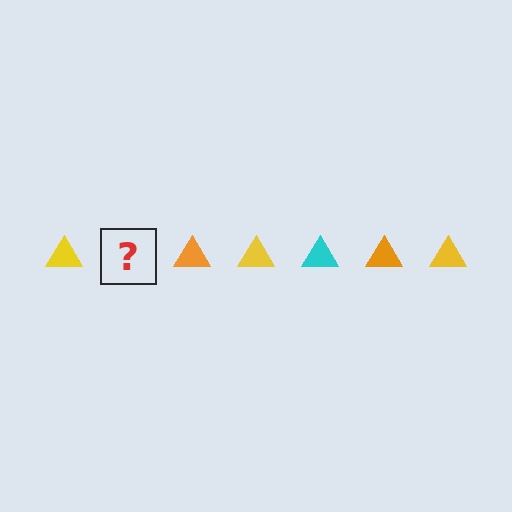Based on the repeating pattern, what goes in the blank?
The blank should be a cyan triangle.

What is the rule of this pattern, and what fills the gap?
The rule is that the pattern cycles through yellow, cyan, orange triangles. The gap should be filled with a cyan triangle.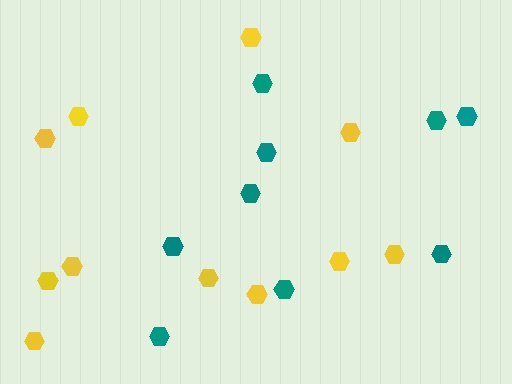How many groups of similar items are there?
There are 2 groups: one group of teal hexagons (9) and one group of yellow hexagons (11).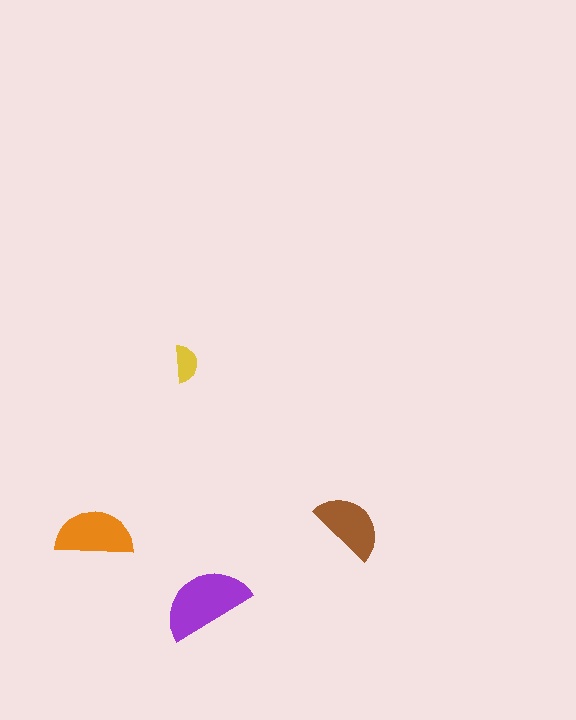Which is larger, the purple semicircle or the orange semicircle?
The purple one.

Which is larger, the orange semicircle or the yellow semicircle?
The orange one.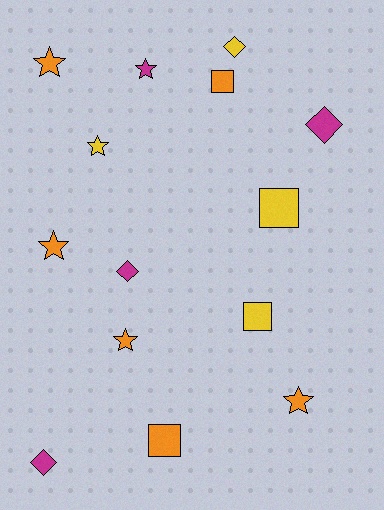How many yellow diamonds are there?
There is 1 yellow diamond.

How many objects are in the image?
There are 14 objects.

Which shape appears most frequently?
Star, with 6 objects.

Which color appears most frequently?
Orange, with 6 objects.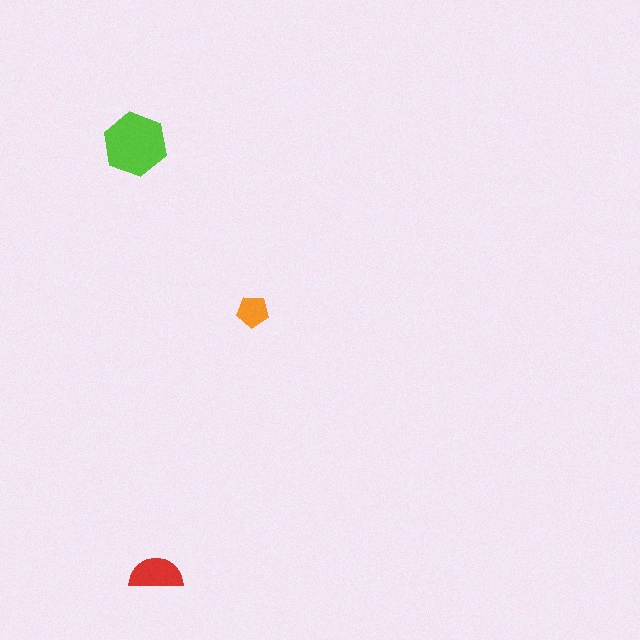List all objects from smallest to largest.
The orange pentagon, the red semicircle, the lime hexagon.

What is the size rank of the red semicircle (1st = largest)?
2nd.